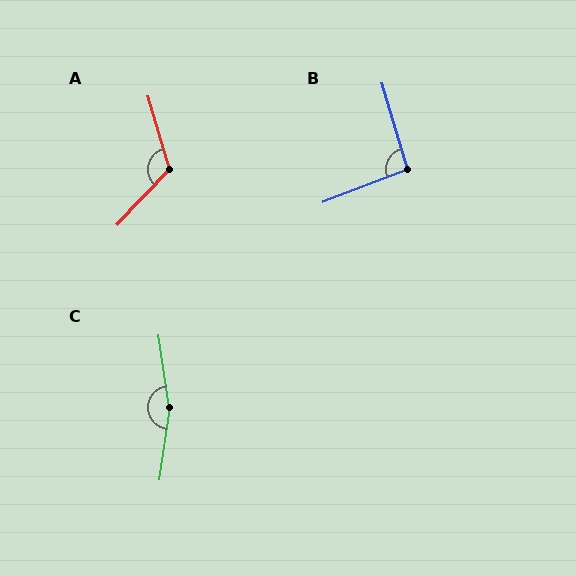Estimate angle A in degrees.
Approximately 120 degrees.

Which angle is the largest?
C, at approximately 164 degrees.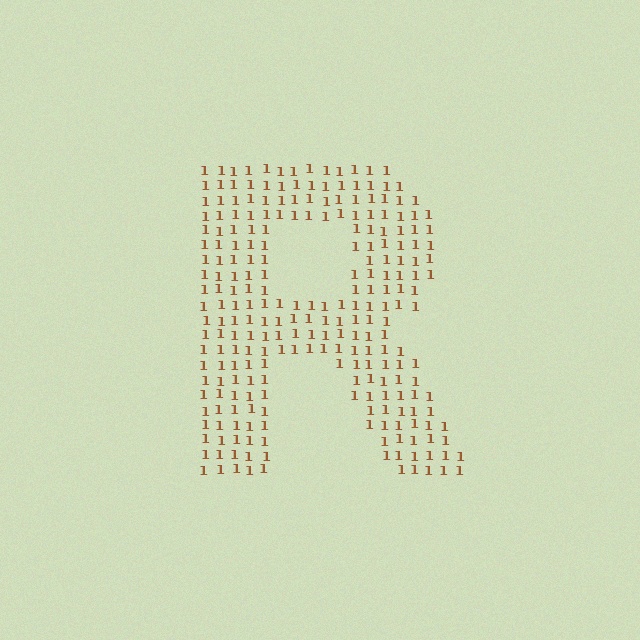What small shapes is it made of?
It is made of small digit 1's.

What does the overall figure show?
The overall figure shows the letter R.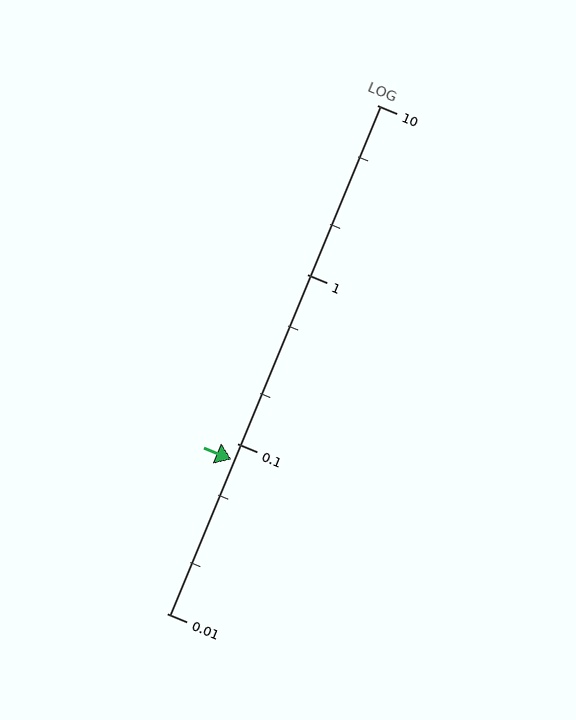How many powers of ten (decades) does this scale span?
The scale spans 3 decades, from 0.01 to 10.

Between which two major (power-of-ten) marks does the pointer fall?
The pointer is between 0.01 and 0.1.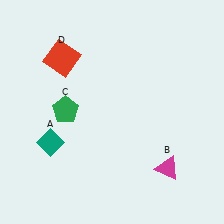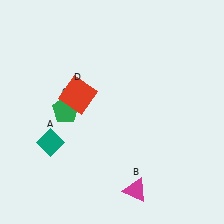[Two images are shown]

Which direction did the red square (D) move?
The red square (D) moved down.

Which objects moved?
The objects that moved are: the magenta triangle (B), the red square (D).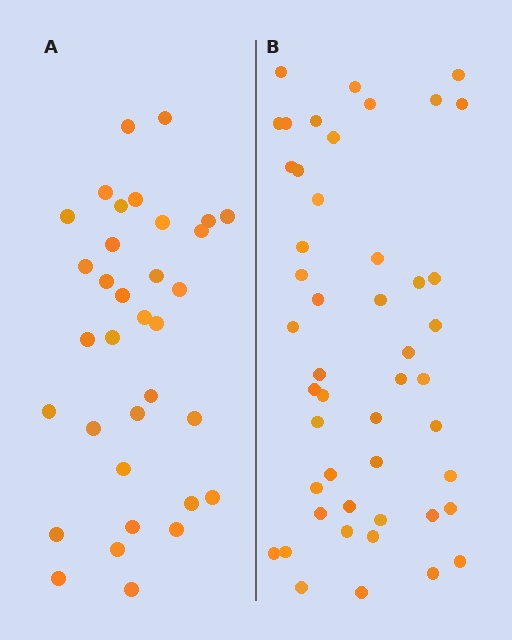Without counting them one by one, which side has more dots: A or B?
Region B (the right region) has more dots.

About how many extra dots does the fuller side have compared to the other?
Region B has approximately 15 more dots than region A.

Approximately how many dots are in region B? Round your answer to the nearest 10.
About 50 dots. (The exact count is 48, which rounds to 50.)